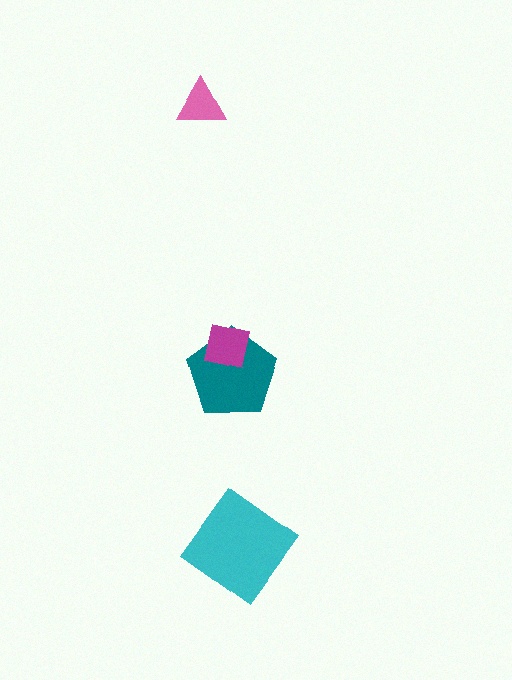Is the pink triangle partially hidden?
No, no other shape covers it.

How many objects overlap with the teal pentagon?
1 object overlaps with the teal pentagon.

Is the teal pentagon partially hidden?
Yes, it is partially covered by another shape.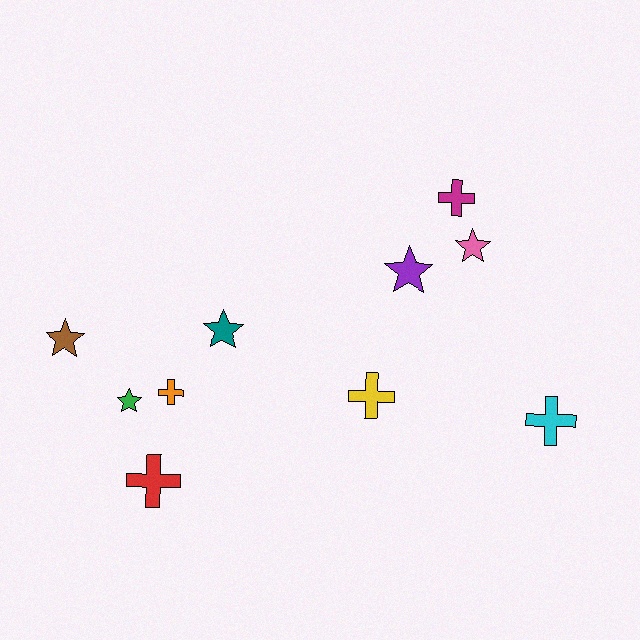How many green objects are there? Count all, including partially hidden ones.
There is 1 green object.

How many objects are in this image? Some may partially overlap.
There are 10 objects.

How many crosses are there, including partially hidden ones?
There are 5 crosses.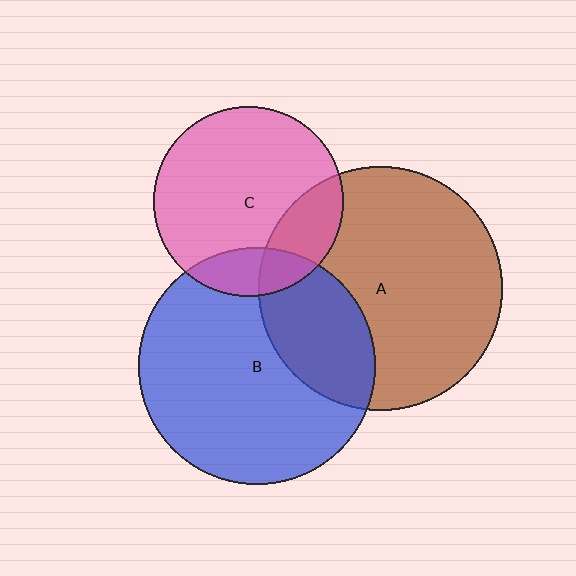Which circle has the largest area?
Circle A (brown).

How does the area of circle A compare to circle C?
Approximately 1.6 times.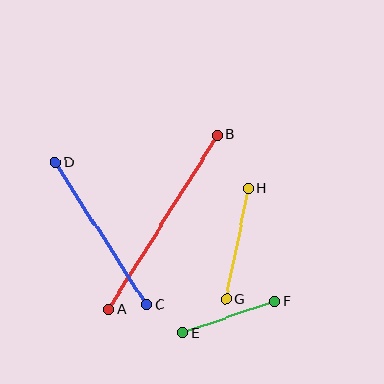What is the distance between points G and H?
The distance is approximately 113 pixels.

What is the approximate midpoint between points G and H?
The midpoint is at approximately (237, 244) pixels.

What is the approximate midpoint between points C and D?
The midpoint is at approximately (101, 234) pixels.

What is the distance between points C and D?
The distance is approximately 169 pixels.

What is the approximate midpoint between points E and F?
The midpoint is at approximately (229, 317) pixels.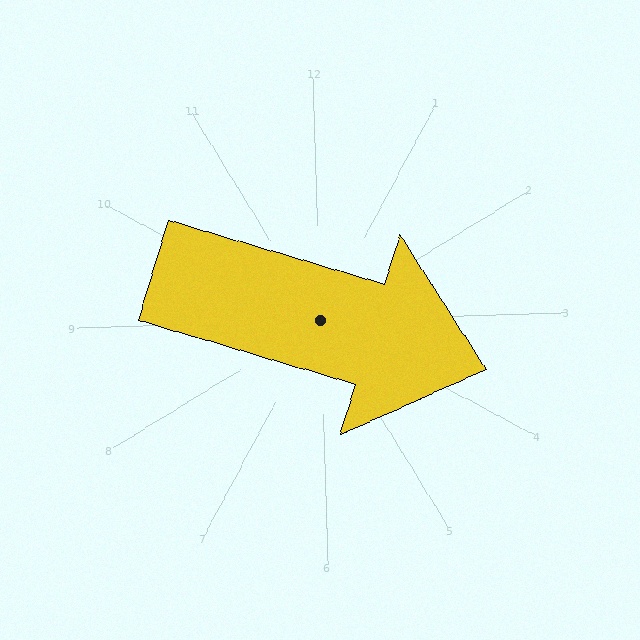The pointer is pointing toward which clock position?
Roughly 4 o'clock.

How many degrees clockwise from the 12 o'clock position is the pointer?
Approximately 108 degrees.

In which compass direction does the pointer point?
East.